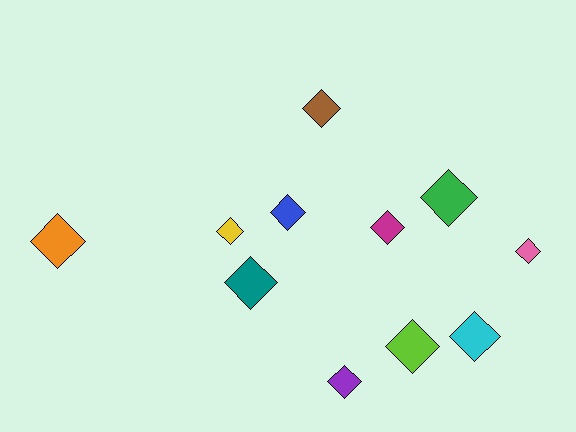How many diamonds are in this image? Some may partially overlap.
There are 11 diamonds.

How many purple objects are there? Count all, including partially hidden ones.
There is 1 purple object.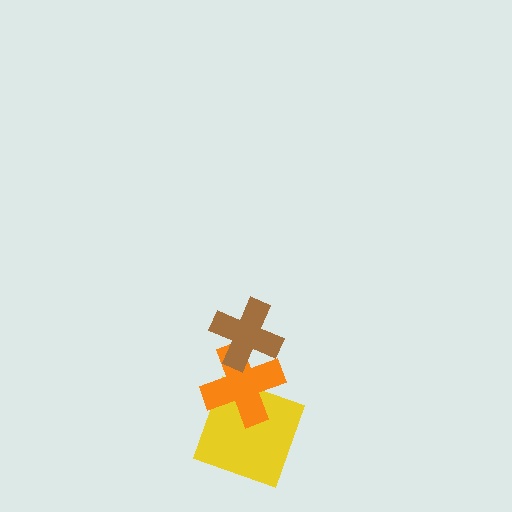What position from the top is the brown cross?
The brown cross is 1st from the top.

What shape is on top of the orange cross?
The brown cross is on top of the orange cross.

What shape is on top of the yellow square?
The orange cross is on top of the yellow square.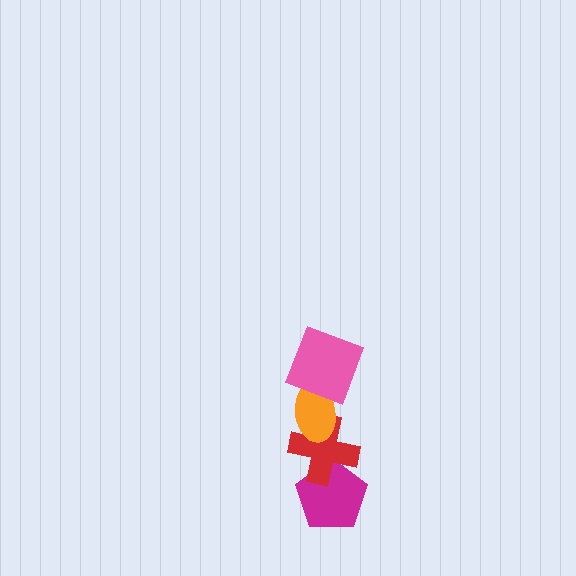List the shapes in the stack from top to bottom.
From top to bottom: the pink square, the orange ellipse, the red cross, the magenta pentagon.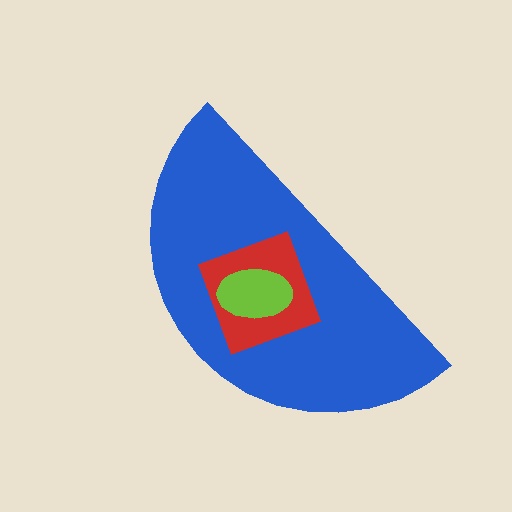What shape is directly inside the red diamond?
The lime ellipse.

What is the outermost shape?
The blue semicircle.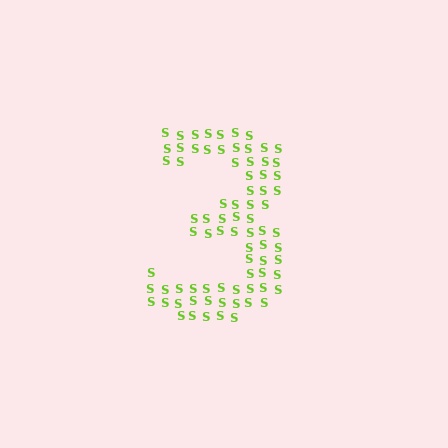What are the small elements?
The small elements are letter S's.